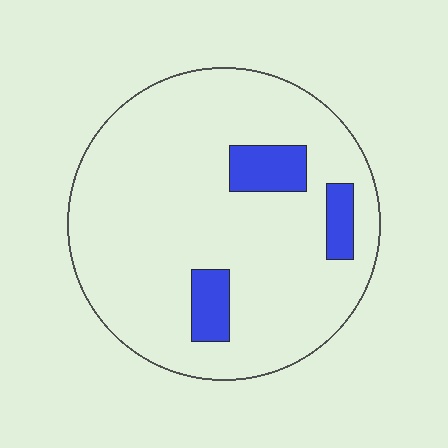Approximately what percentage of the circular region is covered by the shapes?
Approximately 10%.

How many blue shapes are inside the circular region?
3.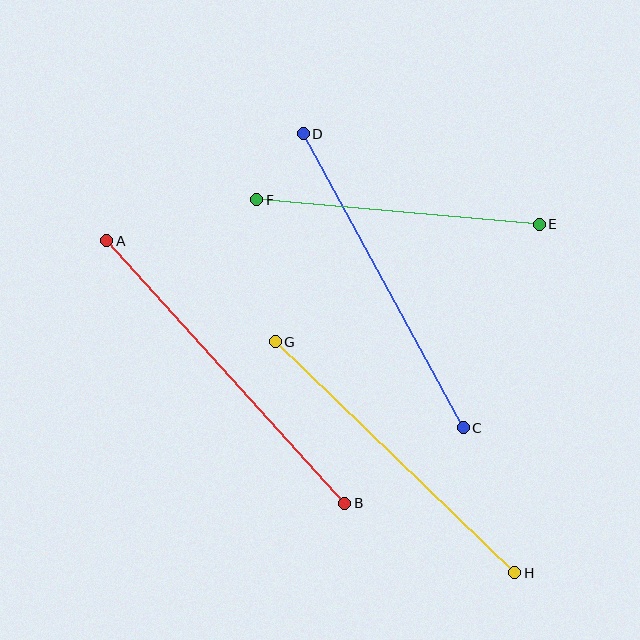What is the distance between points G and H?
The distance is approximately 333 pixels.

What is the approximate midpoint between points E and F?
The midpoint is at approximately (398, 212) pixels.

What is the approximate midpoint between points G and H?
The midpoint is at approximately (395, 457) pixels.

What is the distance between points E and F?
The distance is approximately 284 pixels.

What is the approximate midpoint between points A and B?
The midpoint is at approximately (226, 372) pixels.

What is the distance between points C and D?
The distance is approximately 335 pixels.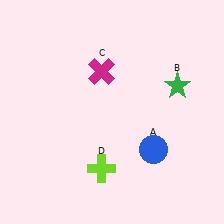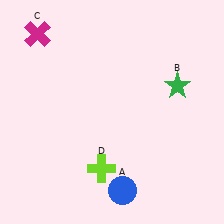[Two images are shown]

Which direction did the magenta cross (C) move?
The magenta cross (C) moved left.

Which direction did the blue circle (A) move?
The blue circle (A) moved down.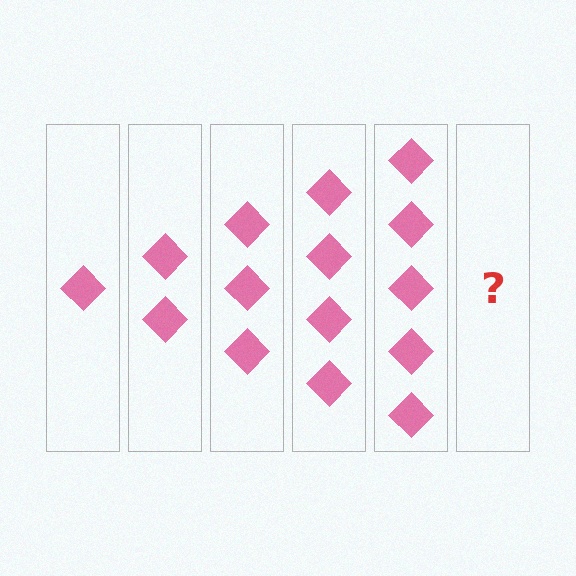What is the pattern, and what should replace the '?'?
The pattern is that each step adds one more diamond. The '?' should be 6 diamonds.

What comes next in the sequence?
The next element should be 6 diamonds.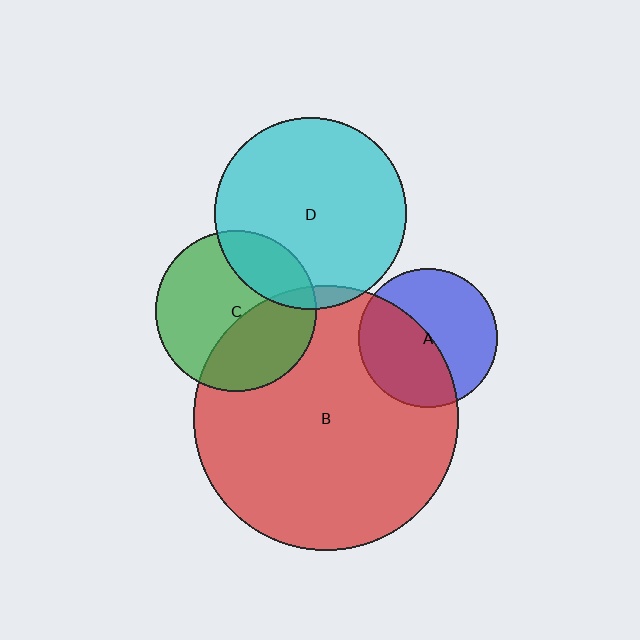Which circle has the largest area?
Circle B (red).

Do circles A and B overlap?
Yes.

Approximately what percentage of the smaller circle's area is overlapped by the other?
Approximately 45%.